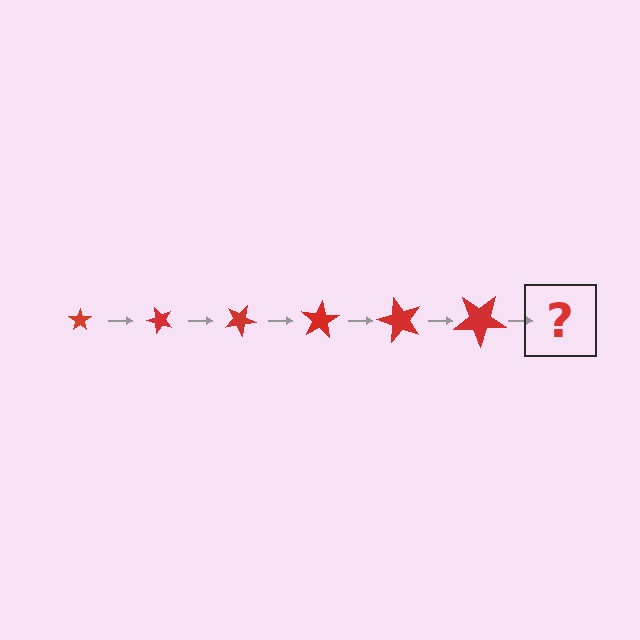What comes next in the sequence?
The next element should be a star, larger than the previous one and rotated 300 degrees from the start.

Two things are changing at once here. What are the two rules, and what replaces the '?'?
The two rules are that the star grows larger each step and it rotates 50 degrees each step. The '?' should be a star, larger than the previous one and rotated 300 degrees from the start.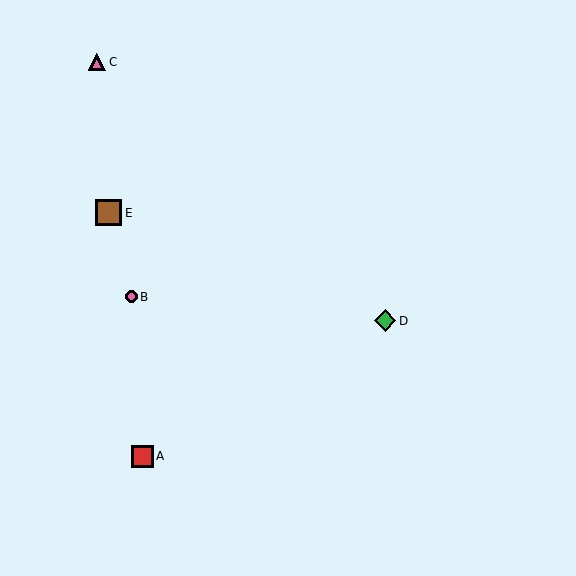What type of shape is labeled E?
Shape E is a brown square.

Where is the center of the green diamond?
The center of the green diamond is at (385, 321).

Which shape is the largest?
The brown square (labeled E) is the largest.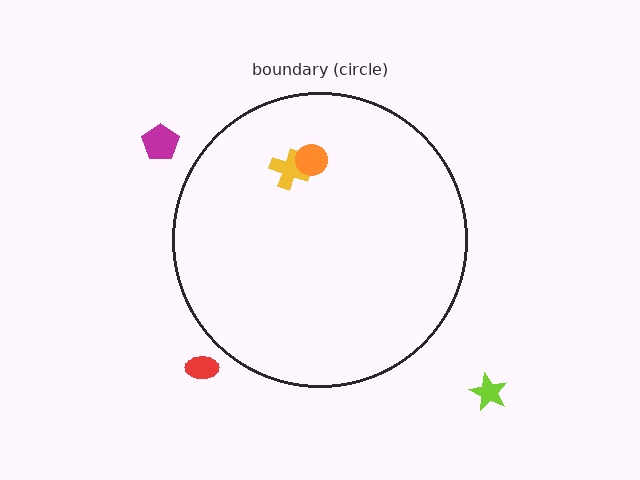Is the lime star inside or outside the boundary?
Outside.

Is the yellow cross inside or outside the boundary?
Inside.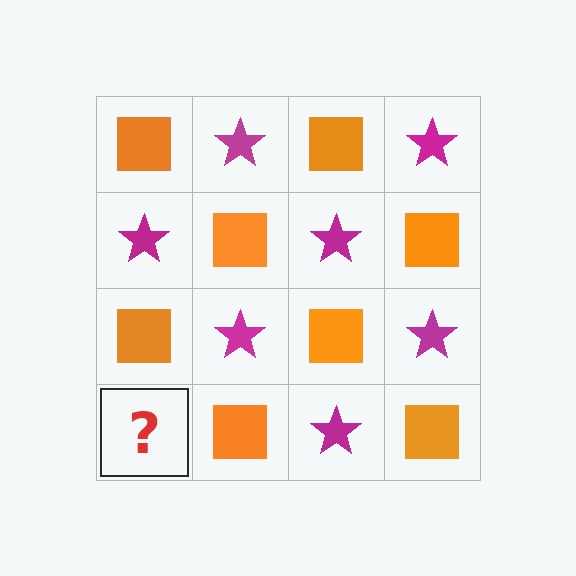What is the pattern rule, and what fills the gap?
The rule is that it alternates orange square and magenta star in a checkerboard pattern. The gap should be filled with a magenta star.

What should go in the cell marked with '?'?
The missing cell should contain a magenta star.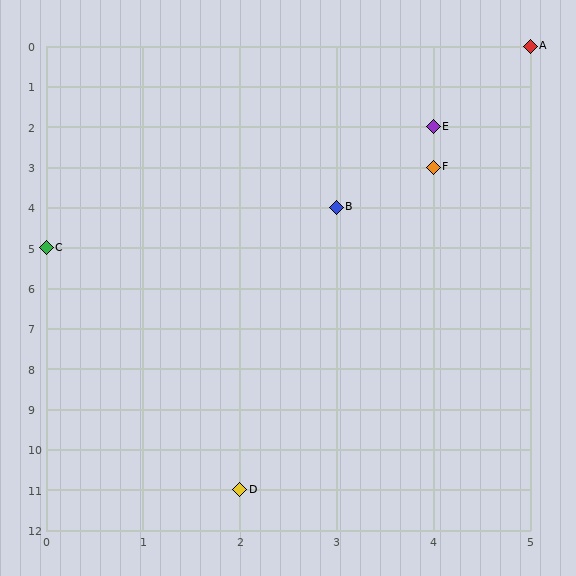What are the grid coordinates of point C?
Point C is at grid coordinates (0, 5).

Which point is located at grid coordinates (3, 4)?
Point B is at (3, 4).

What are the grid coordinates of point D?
Point D is at grid coordinates (2, 11).